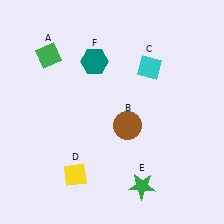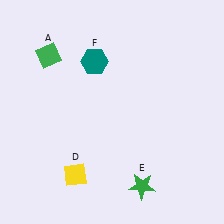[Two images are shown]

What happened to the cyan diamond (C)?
The cyan diamond (C) was removed in Image 2. It was in the top-right area of Image 1.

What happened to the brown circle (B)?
The brown circle (B) was removed in Image 2. It was in the bottom-right area of Image 1.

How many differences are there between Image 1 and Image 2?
There are 2 differences between the two images.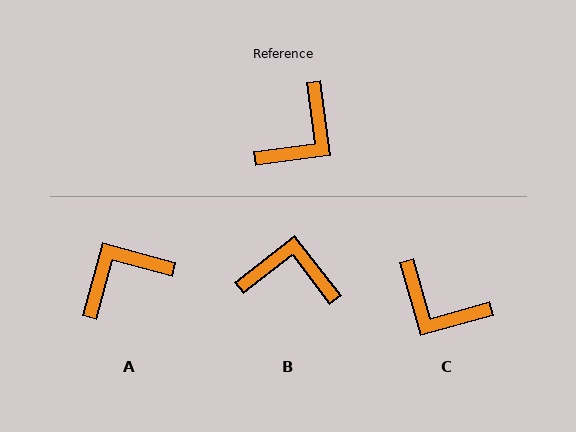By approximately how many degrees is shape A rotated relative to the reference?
Approximately 157 degrees counter-clockwise.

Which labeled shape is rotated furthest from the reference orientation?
A, about 157 degrees away.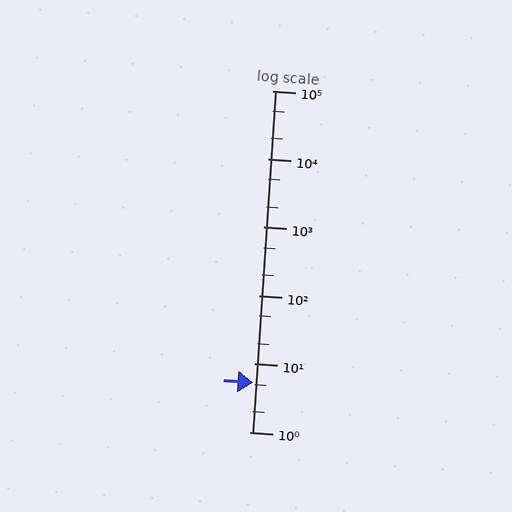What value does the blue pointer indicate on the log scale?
The pointer indicates approximately 5.3.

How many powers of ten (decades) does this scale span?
The scale spans 5 decades, from 1 to 100000.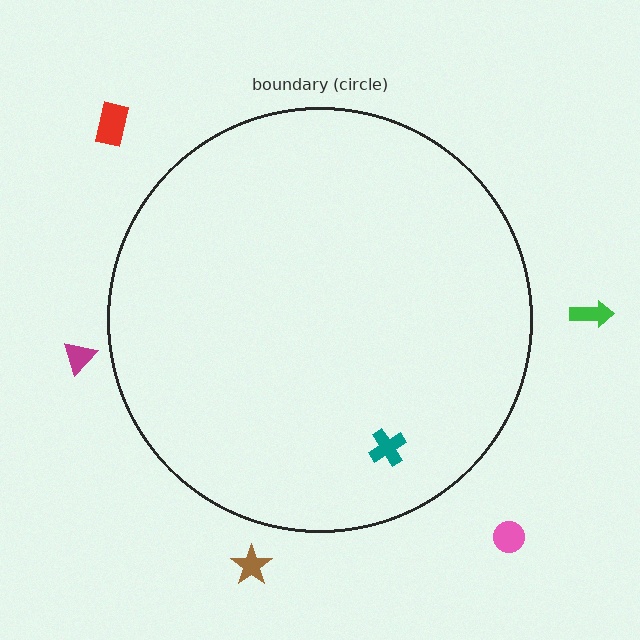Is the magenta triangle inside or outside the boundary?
Outside.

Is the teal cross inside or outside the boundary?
Inside.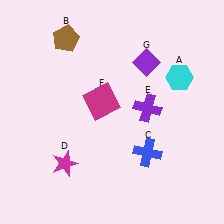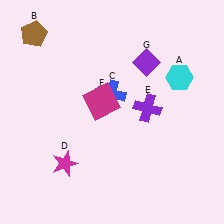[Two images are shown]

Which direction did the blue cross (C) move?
The blue cross (C) moved up.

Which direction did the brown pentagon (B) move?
The brown pentagon (B) moved left.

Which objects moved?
The objects that moved are: the brown pentagon (B), the blue cross (C).